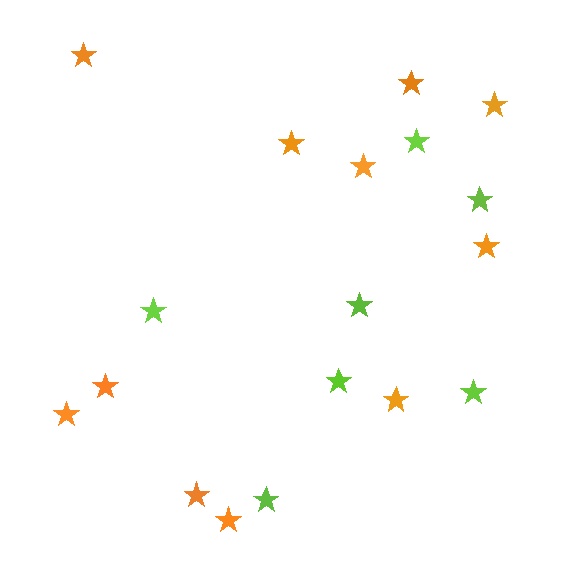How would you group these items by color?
There are 2 groups: one group of orange stars (11) and one group of lime stars (7).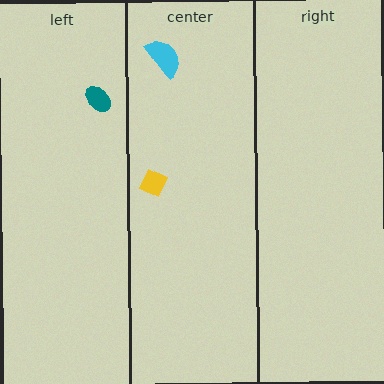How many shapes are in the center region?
2.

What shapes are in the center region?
The yellow diamond, the cyan semicircle.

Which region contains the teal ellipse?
The left region.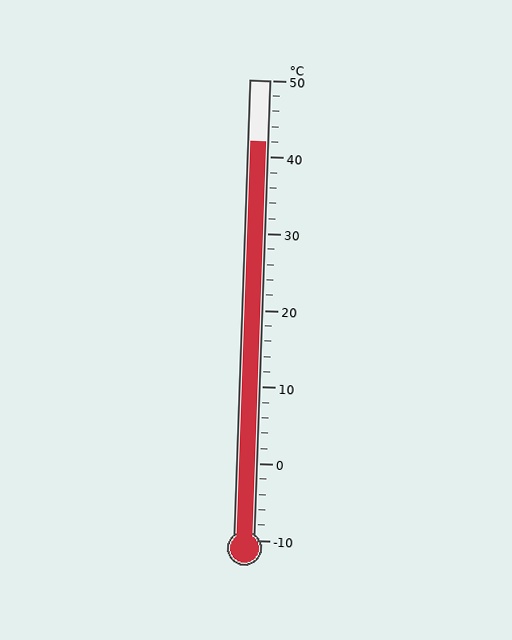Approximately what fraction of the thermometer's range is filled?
The thermometer is filled to approximately 85% of its range.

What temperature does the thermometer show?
The thermometer shows approximately 42°C.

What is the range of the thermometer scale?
The thermometer scale ranges from -10°C to 50°C.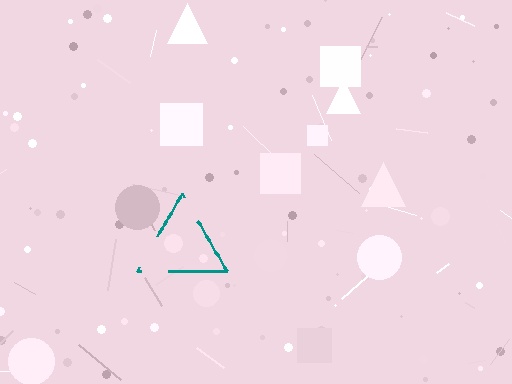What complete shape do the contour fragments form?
The contour fragments form a triangle.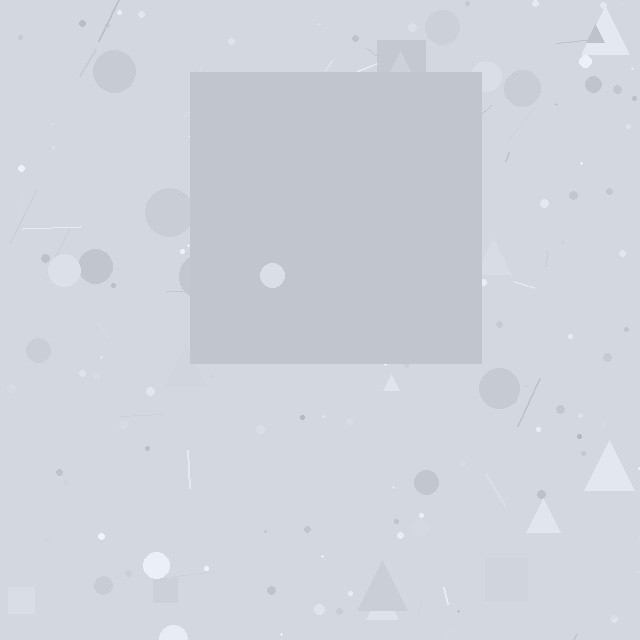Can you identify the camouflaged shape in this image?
The camouflaged shape is a square.